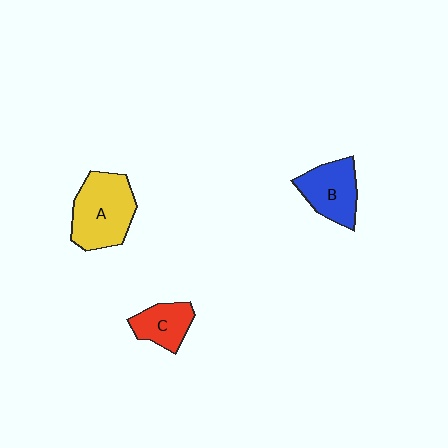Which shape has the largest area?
Shape A (yellow).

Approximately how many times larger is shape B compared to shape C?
Approximately 1.3 times.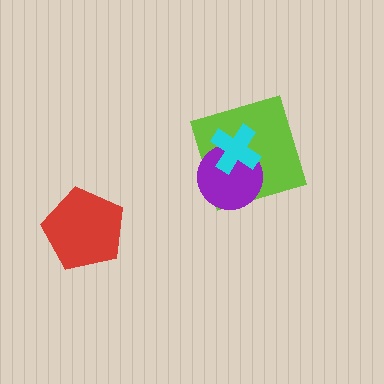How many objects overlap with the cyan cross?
2 objects overlap with the cyan cross.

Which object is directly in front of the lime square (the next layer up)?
The purple circle is directly in front of the lime square.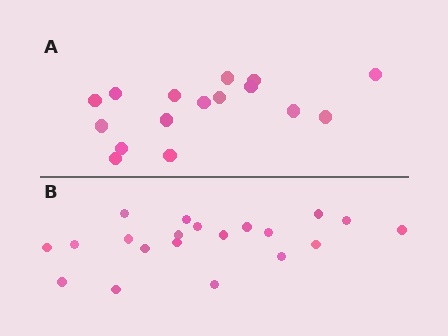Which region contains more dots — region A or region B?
Region B (the bottom region) has more dots.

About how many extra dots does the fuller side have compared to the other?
Region B has about 4 more dots than region A.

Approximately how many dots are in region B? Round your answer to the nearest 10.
About 20 dots.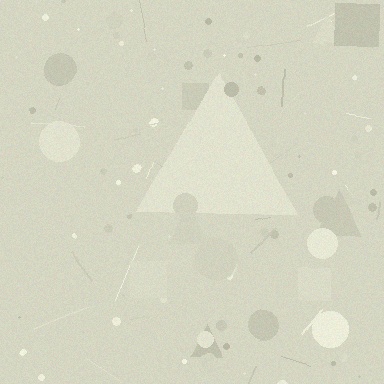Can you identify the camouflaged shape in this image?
The camouflaged shape is a triangle.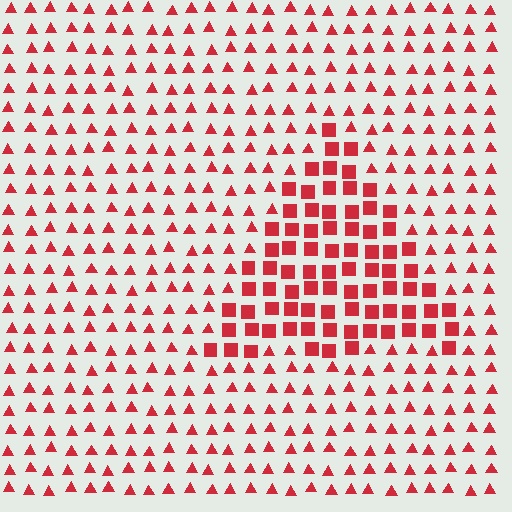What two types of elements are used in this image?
The image uses squares inside the triangle region and triangles outside it.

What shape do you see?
I see a triangle.